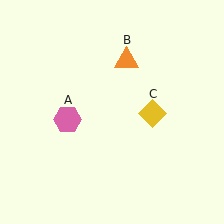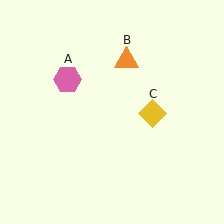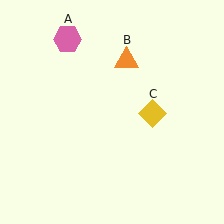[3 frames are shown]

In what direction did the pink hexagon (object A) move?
The pink hexagon (object A) moved up.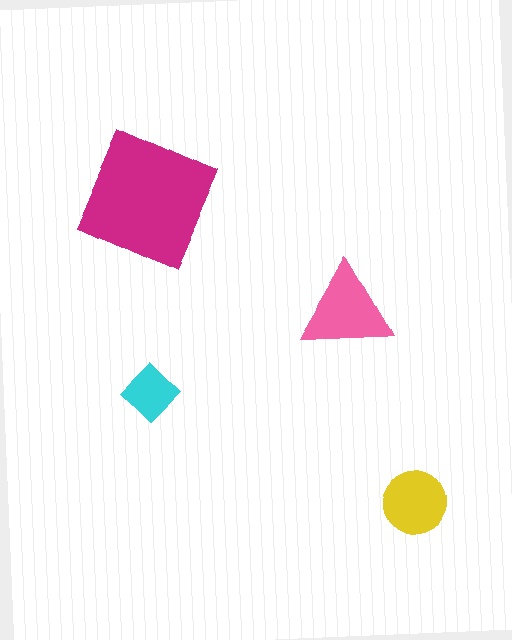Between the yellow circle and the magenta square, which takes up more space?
The magenta square.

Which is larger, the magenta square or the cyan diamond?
The magenta square.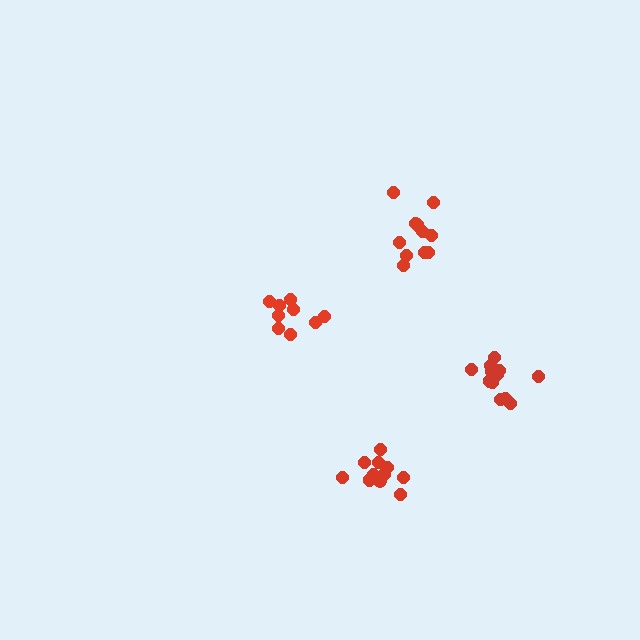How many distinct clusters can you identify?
There are 4 distinct clusters.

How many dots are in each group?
Group 1: 11 dots, Group 2: 11 dots, Group 3: 12 dots, Group 4: 9 dots (43 total).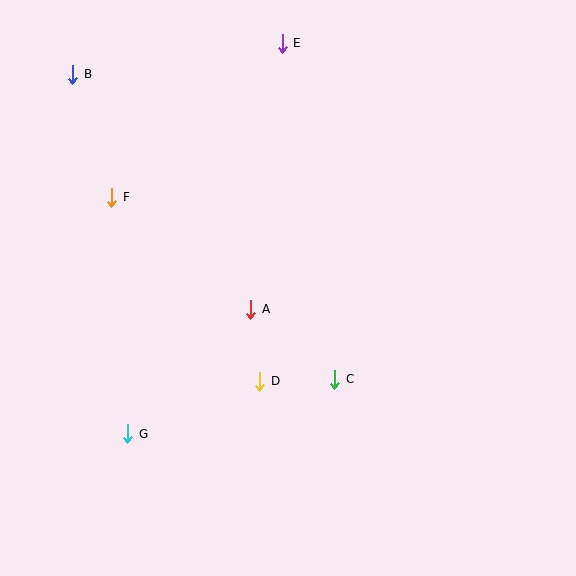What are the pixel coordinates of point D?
Point D is at (260, 381).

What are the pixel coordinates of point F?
Point F is at (112, 197).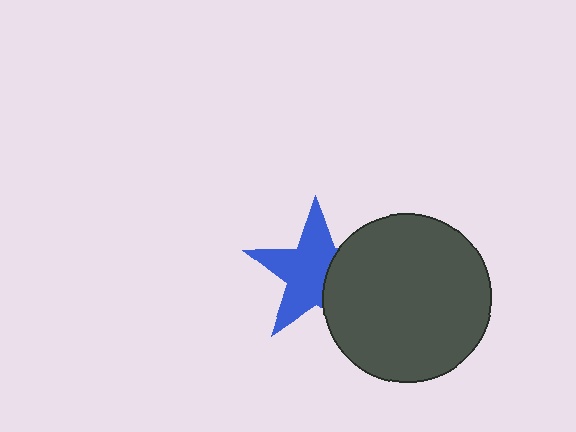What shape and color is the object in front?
The object in front is a dark gray circle.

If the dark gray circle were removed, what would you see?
You would see the complete blue star.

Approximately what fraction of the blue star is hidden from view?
Roughly 35% of the blue star is hidden behind the dark gray circle.